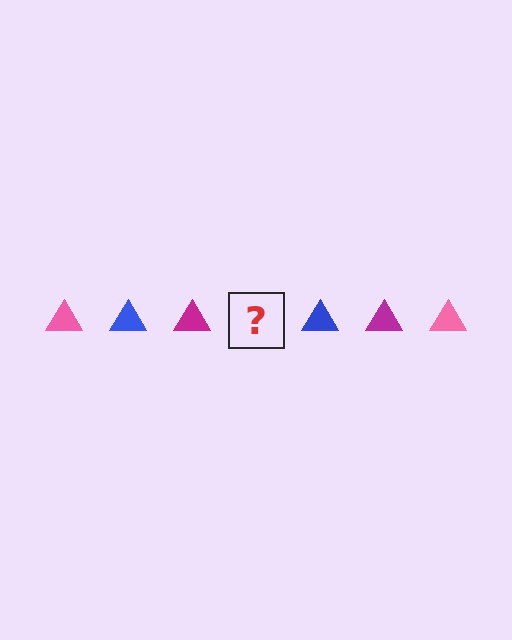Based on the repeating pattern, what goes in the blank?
The blank should be a pink triangle.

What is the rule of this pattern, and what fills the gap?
The rule is that the pattern cycles through pink, blue, magenta triangles. The gap should be filled with a pink triangle.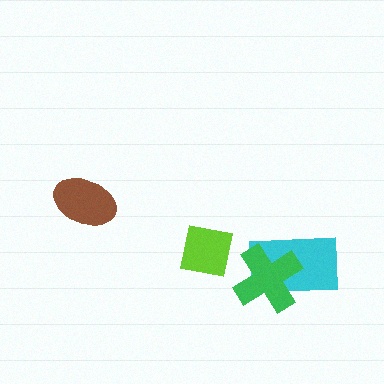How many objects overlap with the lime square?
0 objects overlap with the lime square.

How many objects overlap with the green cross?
1 object overlaps with the green cross.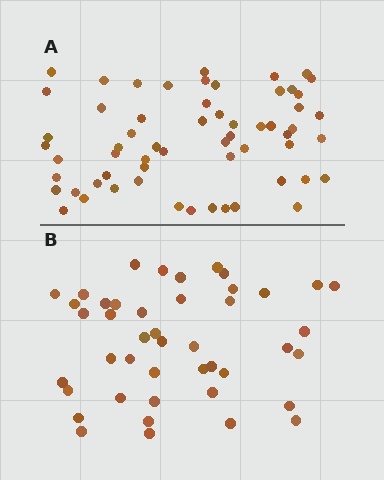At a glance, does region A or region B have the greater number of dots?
Region A (the top region) has more dots.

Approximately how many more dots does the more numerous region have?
Region A has approximately 15 more dots than region B.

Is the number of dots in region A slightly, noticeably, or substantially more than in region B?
Region A has noticeably more, but not dramatically so. The ratio is roughly 1.4 to 1.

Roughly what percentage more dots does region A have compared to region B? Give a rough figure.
About 35% more.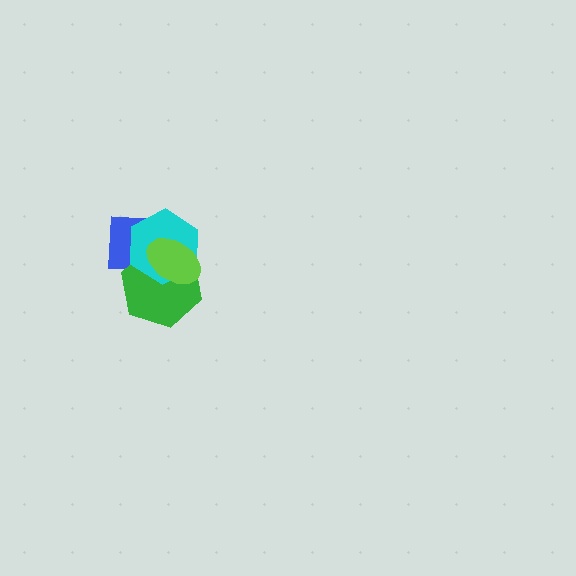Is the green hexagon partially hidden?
Yes, it is partially covered by another shape.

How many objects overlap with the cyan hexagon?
3 objects overlap with the cyan hexagon.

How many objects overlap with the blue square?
3 objects overlap with the blue square.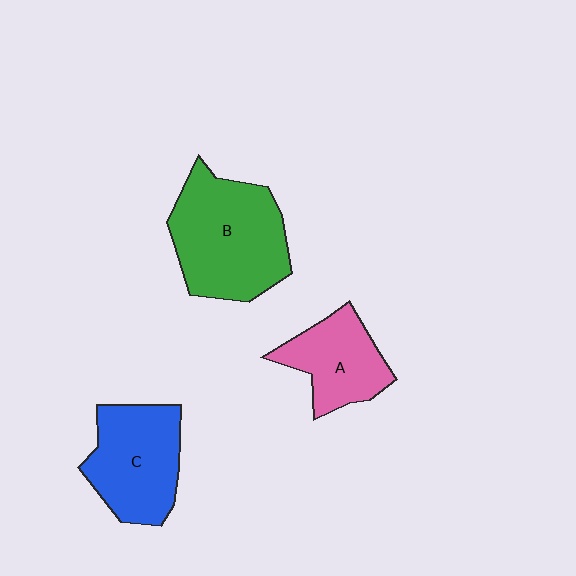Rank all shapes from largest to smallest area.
From largest to smallest: B (green), C (blue), A (pink).